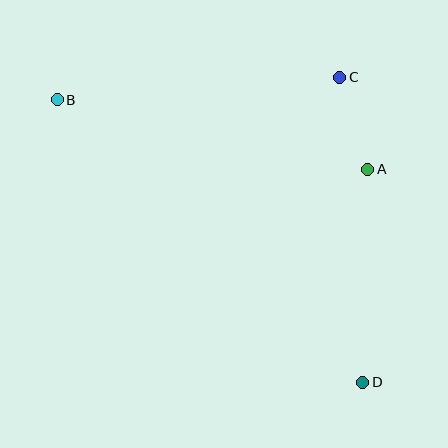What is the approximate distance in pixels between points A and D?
The distance between A and D is approximately 213 pixels.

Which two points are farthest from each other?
Points B and D are farthest from each other.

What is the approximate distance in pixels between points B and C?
The distance between B and C is approximately 284 pixels.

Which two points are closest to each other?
Points A and C are closest to each other.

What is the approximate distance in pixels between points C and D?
The distance between C and D is approximately 306 pixels.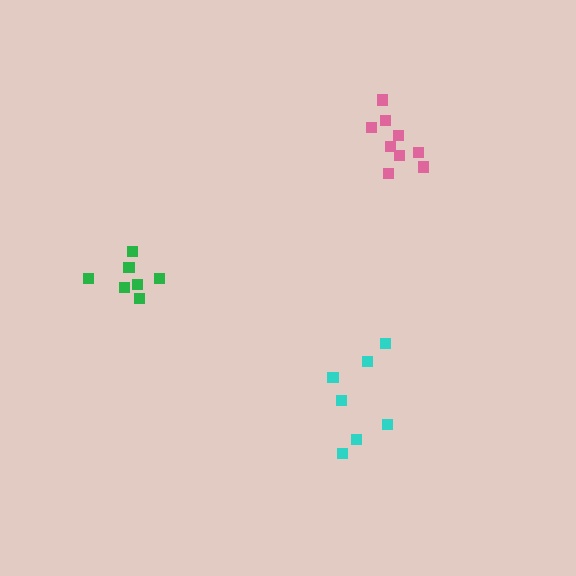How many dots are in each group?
Group 1: 7 dots, Group 2: 7 dots, Group 3: 9 dots (23 total).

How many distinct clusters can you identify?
There are 3 distinct clusters.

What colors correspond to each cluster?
The clusters are colored: cyan, green, pink.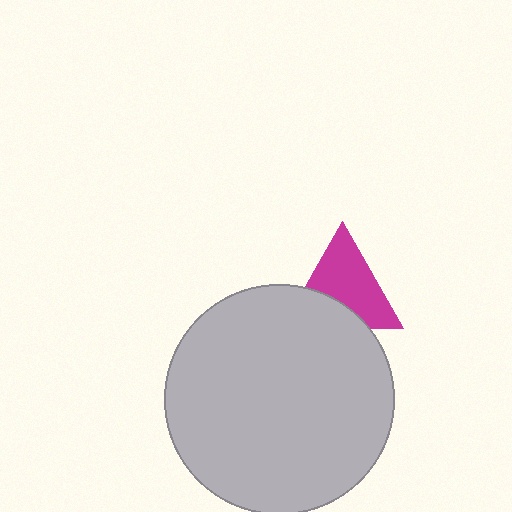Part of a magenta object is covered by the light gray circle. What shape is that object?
It is a triangle.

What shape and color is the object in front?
The object in front is a light gray circle.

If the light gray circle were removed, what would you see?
You would see the complete magenta triangle.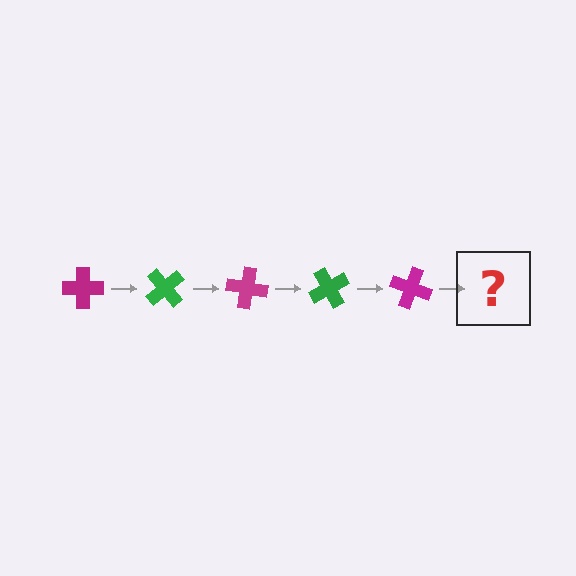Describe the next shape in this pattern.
It should be a green cross, rotated 250 degrees from the start.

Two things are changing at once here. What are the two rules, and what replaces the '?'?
The two rules are that it rotates 50 degrees each step and the color cycles through magenta and green. The '?' should be a green cross, rotated 250 degrees from the start.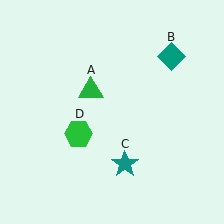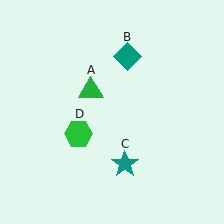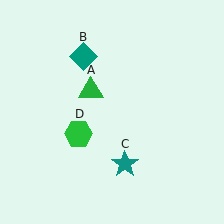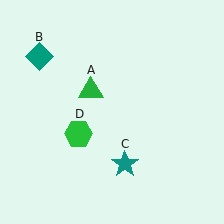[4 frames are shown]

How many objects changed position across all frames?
1 object changed position: teal diamond (object B).